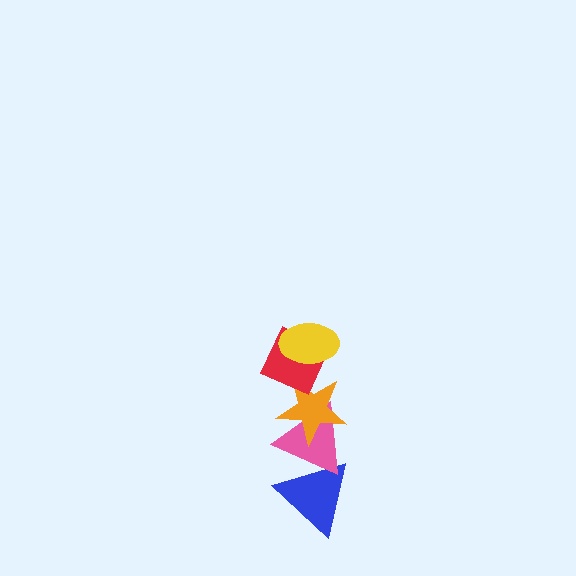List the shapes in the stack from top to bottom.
From top to bottom: the yellow ellipse, the red diamond, the orange star, the pink triangle, the blue triangle.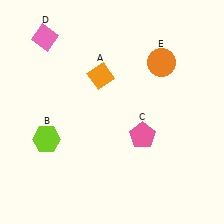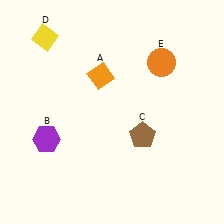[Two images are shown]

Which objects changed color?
B changed from lime to purple. C changed from pink to brown. D changed from pink to yellow.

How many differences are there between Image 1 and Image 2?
There are 3 differences between the two images.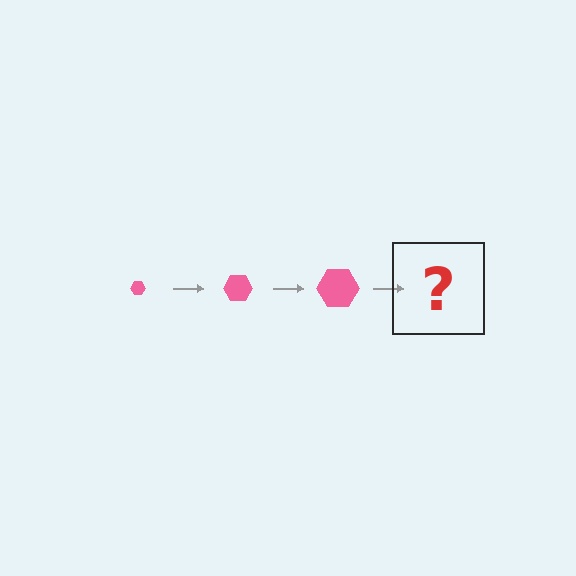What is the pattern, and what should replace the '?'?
The pattern is that the hexagon gets progressively larger each step. The '?' should be a pink hexagon, larger than the previous one.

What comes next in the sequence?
The next element should be a pink hexagon, larger than the previous one.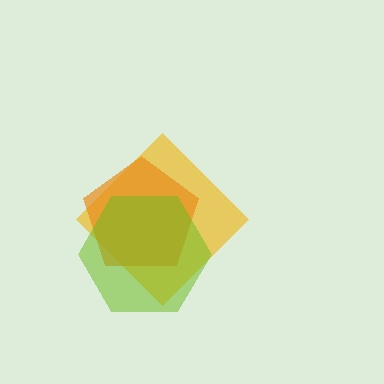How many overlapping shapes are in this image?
There are 3 overlapping shapes in the image.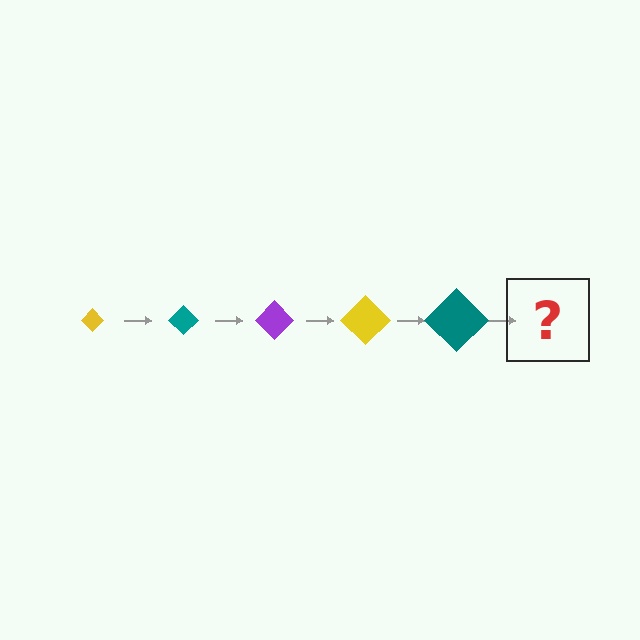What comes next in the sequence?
The next element should be a purple diamond, larger than the previous one.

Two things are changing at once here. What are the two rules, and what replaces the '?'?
The two rules are that the diamond grows larger each step and the color cycles through yellow, teal, and purple. The '?' should be a purple diamond, larger than the previous one.